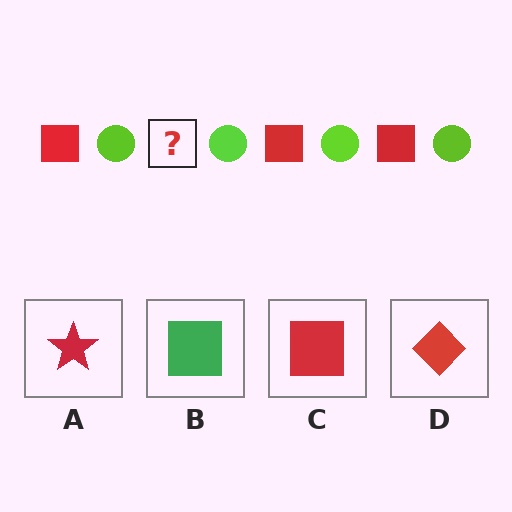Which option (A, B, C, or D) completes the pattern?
C.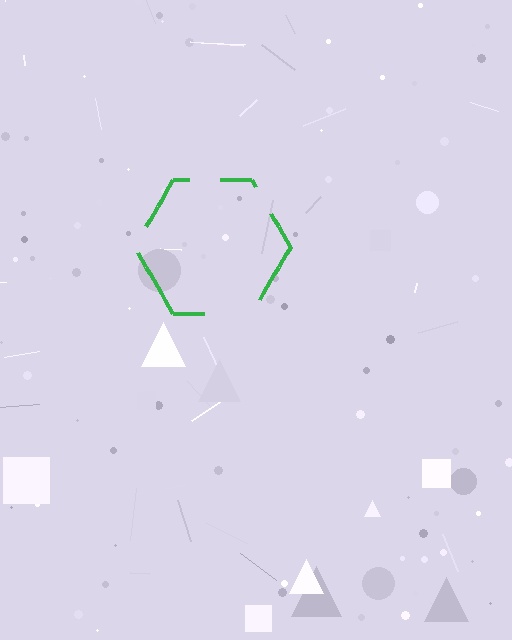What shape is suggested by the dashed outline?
The dashed outline suggests a hexagon.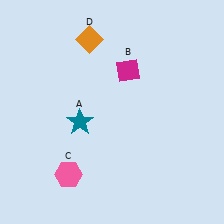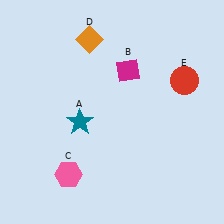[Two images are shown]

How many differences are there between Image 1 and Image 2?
There is 1 difference between the two images.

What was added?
A red circle (E) was added in Image 2.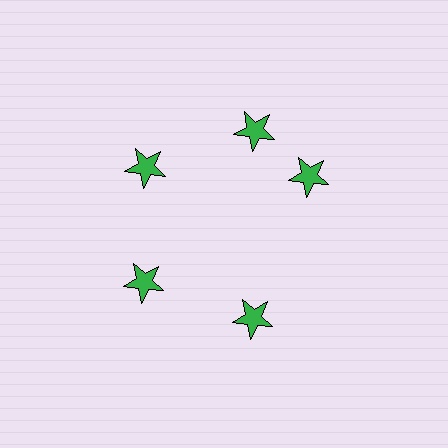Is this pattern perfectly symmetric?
No. The 5 green stars are arranged in a ring, but one element near the 3 o'clock position is rotated out of alignment along the ring, breaking the 5-fold rotational symmetry.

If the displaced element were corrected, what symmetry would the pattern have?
It would have 5-fold rotational symmetry — the pattern would map onto itself every 72 degrees.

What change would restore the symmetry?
The symmetry would be restored by rotating it back into even spacing with its neighbors so that all 5 stars sit at equal angles and equal distance from the center.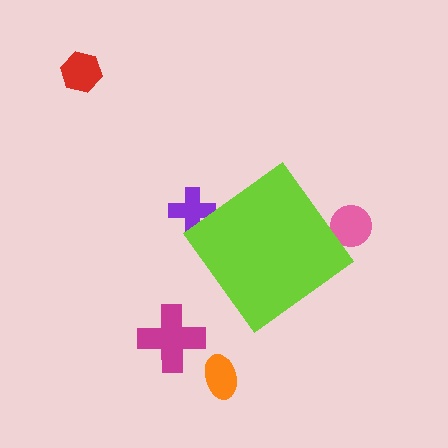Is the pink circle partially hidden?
Yes, the pink circle is partially hidden behind the lime diamond.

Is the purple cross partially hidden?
Yes, the purple cross is partially hidden behind the lime diamond.